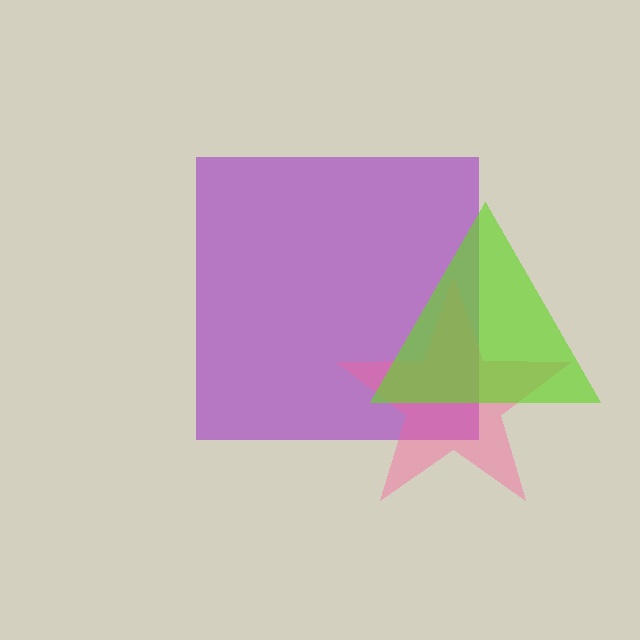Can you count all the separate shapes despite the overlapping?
Yes, there are 3 separate shapes.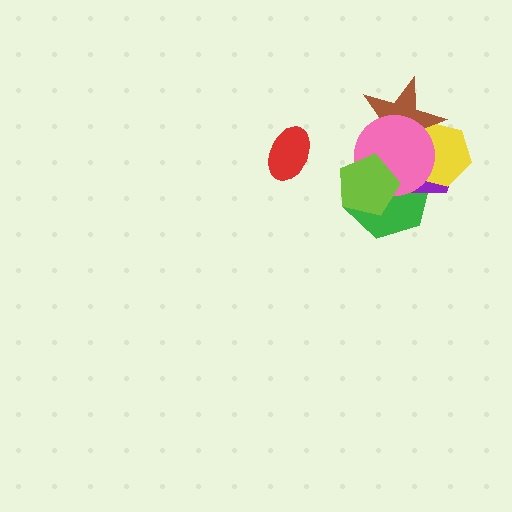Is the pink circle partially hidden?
Yes, it is partially covered by another shape.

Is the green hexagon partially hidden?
Yes, it is partially covered by another shape.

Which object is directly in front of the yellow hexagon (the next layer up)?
The brown star is directly in front of the yellow hexagon.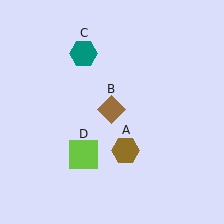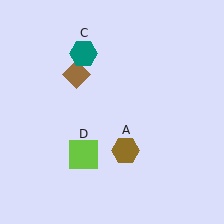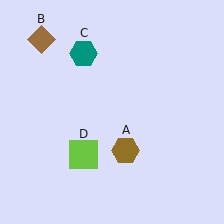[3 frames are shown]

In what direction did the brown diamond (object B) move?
The brown diamond (object B) moved up and to the left.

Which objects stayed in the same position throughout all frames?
Brown hexagon (object A) and teal hexagon (object C) and lime square (object D) remained stationary.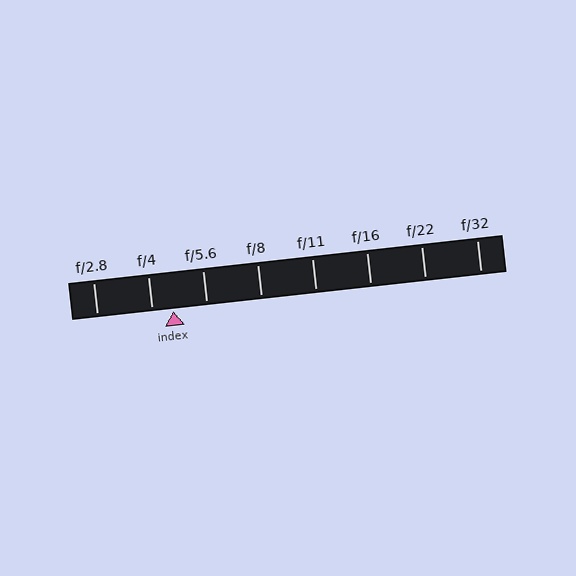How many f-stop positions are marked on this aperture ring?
There are 8 f-stop positions marked.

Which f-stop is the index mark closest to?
The index mark is closest to f/4.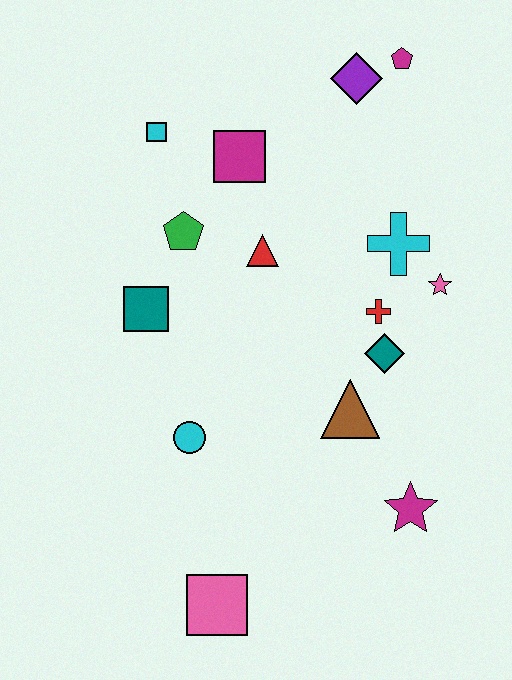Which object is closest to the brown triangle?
The teal diamond is closest to the brown triangle.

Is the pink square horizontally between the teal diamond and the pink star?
No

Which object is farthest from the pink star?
The pink square is farthest from the pink star.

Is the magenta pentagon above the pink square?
Yes